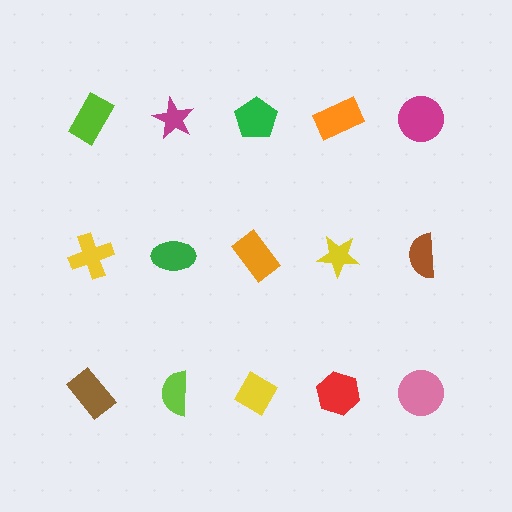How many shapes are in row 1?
5 shapes.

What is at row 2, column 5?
A brown semicircle.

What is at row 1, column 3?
A green pentagon.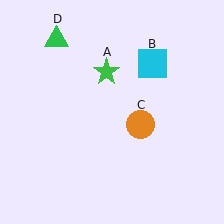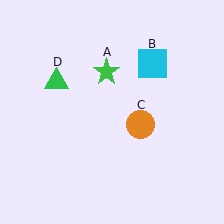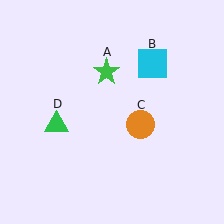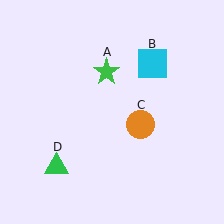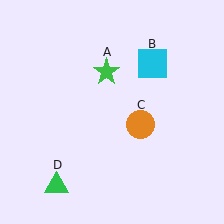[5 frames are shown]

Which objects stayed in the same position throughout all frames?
Green star (object A) and cyan square (object B) and orange circle (object C) remained stationary.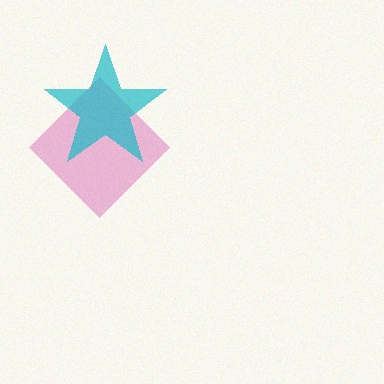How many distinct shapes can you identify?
There are 2 distinct shapes: a pink diamond, a cyan star.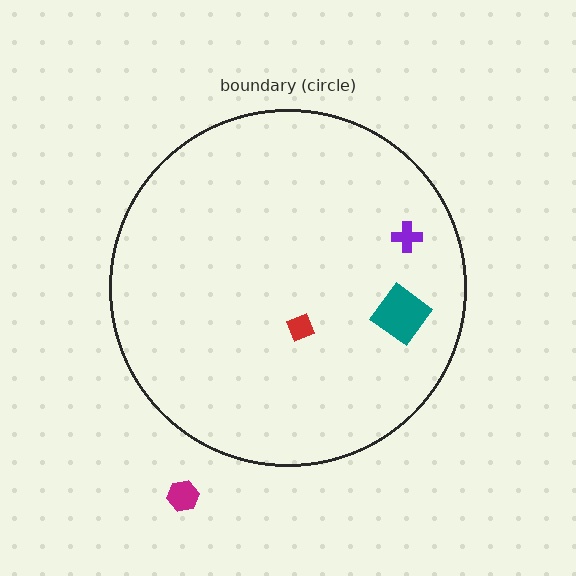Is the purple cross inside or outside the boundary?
Inside.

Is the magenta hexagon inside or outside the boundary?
Outside.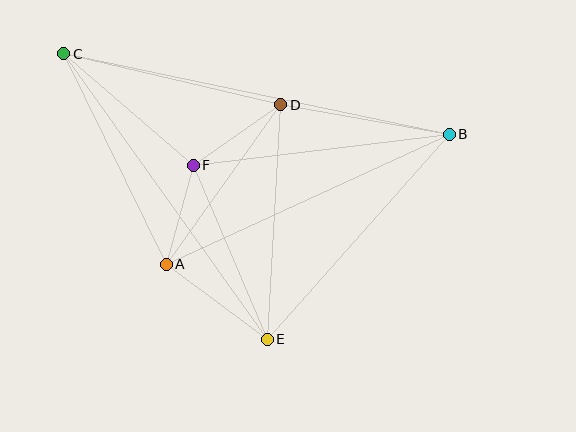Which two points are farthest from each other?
Points B and C are farthest from each other.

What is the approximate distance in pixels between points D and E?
The distance between D and E is approximately 235 pixels.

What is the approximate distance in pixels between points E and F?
The distance between E and F is approximately 189 pixels.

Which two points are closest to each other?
Points A and F are closest to each other.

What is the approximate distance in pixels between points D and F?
The distance between D and F is approximately 106 pixels.